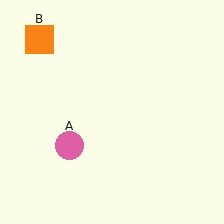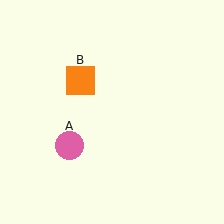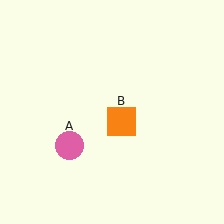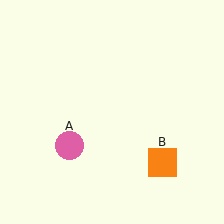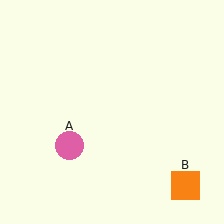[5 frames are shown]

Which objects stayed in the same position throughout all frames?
Pink circle (object A) remained stationary.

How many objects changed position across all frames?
1 object changed position: orange square (object B).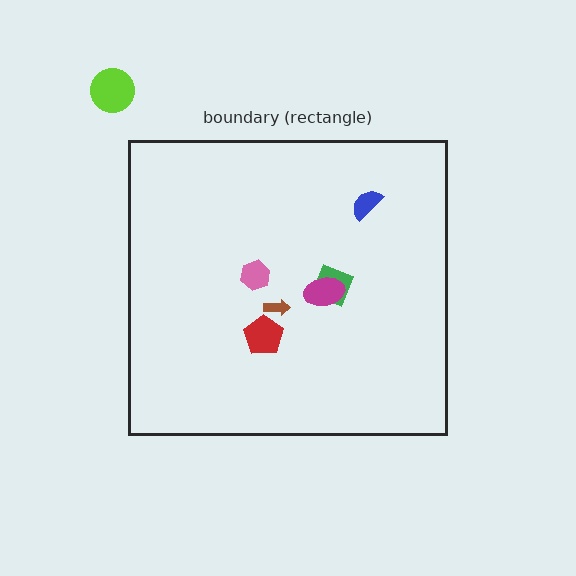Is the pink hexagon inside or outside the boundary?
Inside.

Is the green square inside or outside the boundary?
Inside.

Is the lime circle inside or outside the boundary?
Outside.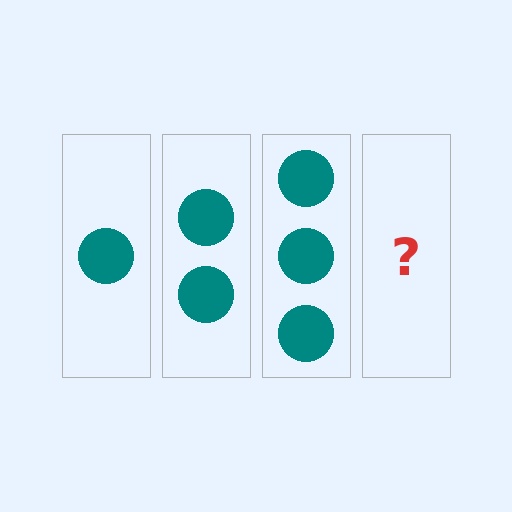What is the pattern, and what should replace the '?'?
The pattern is that each step adds one more circle. The '?' should be 4 circles.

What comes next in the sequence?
The next element should be 4 circles.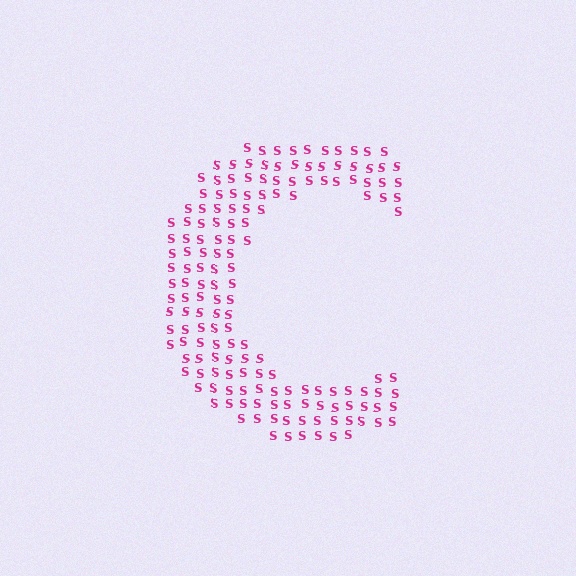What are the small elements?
The small elements are letter S's.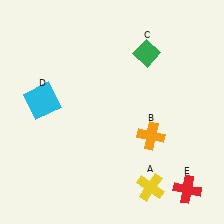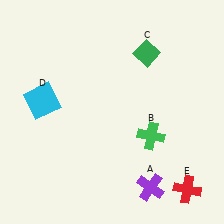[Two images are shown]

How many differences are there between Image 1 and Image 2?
There are 2 differences between the two images.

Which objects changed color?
A changed from yellow to purple. B changed from orange to green.